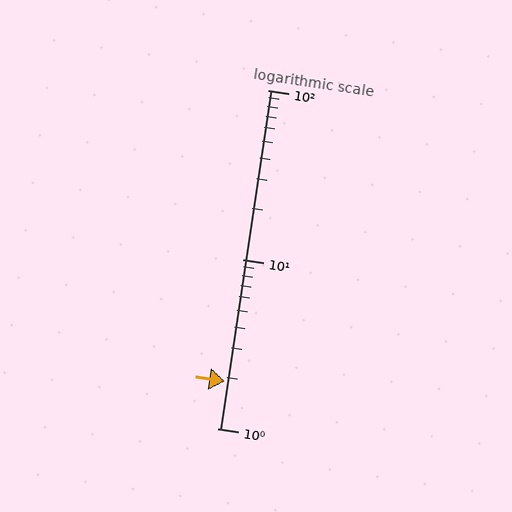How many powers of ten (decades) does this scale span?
The scale spans 2 decades, from 1 to 100.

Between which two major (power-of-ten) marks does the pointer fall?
The pointer is between 1 and 10.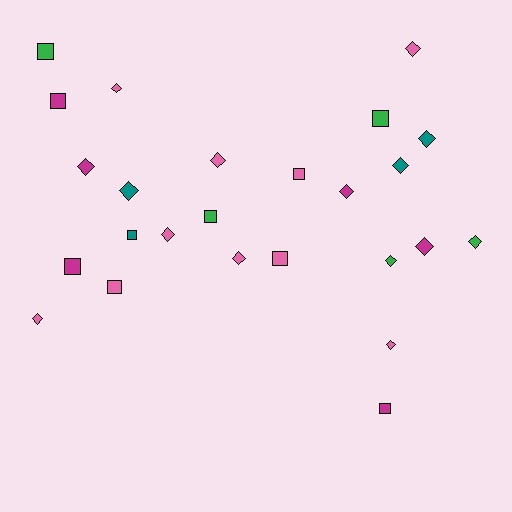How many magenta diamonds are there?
There are 3 magenta diamonds.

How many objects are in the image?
There are 25 objects.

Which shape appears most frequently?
Diamond, with 15 objects.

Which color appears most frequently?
Pink, with 10 objects.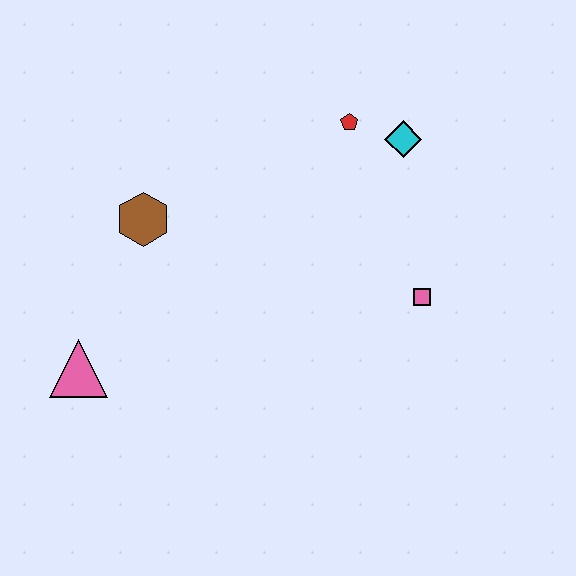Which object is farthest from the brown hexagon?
The pink square is farthest from the brown hexagon.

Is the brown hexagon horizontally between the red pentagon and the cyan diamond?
No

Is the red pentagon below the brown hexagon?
No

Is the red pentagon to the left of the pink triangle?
No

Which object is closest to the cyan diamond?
The red pentagon is closest to the cyan diamond.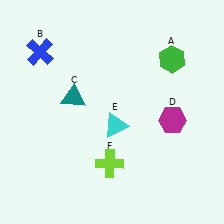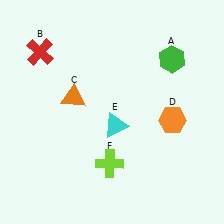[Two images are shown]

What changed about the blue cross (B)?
In Image 1, B is blue. In Image 2, it changed to red.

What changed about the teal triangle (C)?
In Image 1, C is teal. In Image 2, it changed to orange.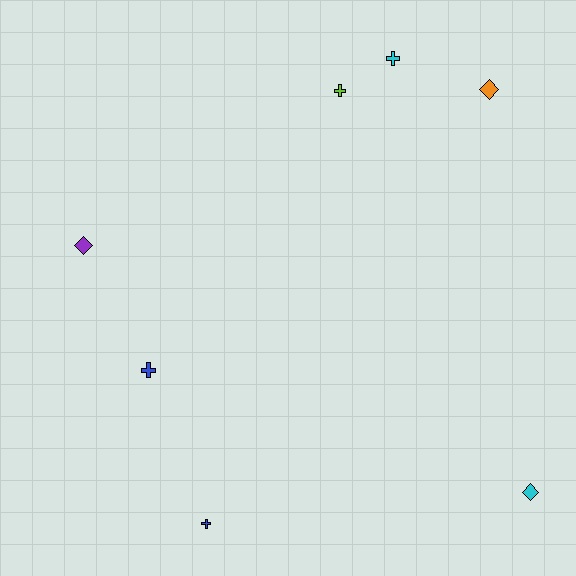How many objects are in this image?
There are 7 objects.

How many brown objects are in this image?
There are no brown objects.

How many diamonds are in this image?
There are 3 diamonds.